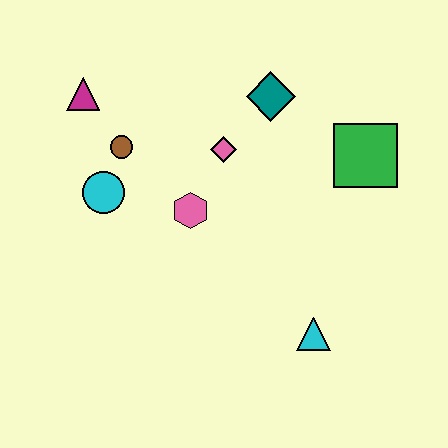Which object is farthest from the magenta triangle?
The cyan triangle is farthest from the magenta triangle.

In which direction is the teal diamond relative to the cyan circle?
The teal diamond is to the right of the cyan circle.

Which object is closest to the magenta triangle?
The brown circle is closest to the magenta triangle.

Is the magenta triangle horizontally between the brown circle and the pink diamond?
No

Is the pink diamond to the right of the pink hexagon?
Yes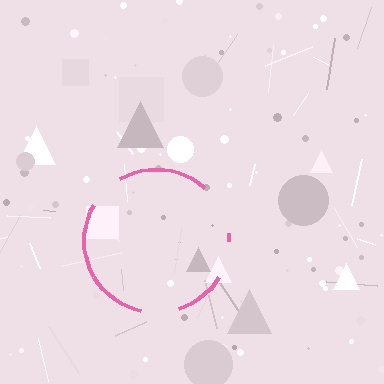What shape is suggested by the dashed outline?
The dashed outline suggests a circle.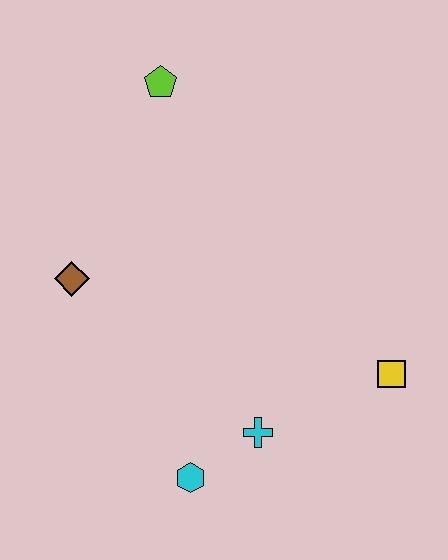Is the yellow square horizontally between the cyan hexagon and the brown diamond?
No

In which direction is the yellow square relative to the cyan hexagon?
The yellow square is to the right of the cyan hexagon.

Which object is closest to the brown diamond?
The lime pentagon is closest to the brown diamond.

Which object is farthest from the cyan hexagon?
The lime pentagon is farthest from the cyan hexagon.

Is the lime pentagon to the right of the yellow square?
No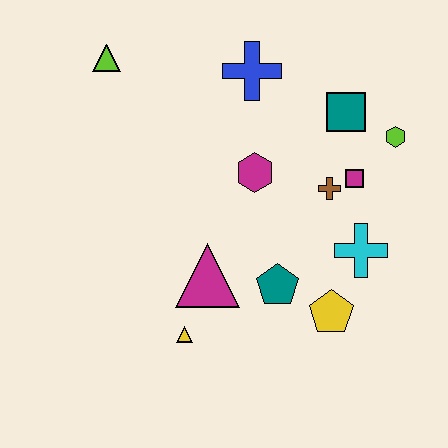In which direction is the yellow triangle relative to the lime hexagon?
The yellow triangle is to the left of the lime hexagon.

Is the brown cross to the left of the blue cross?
No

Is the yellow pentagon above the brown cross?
No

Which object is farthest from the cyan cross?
The lime triangle is farthest from the cyan cross.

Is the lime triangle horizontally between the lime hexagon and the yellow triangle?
No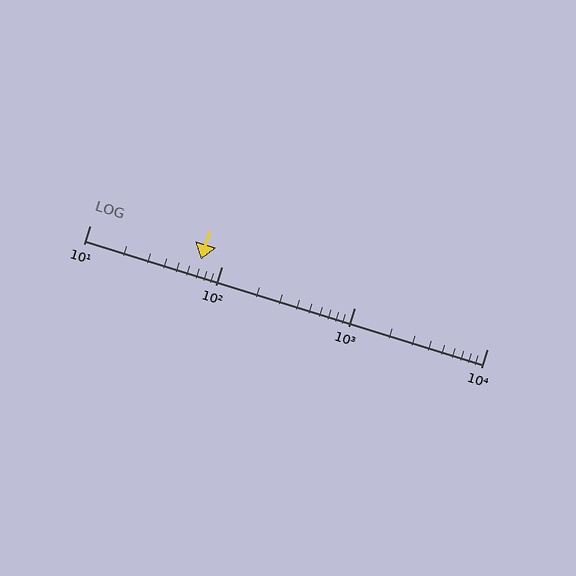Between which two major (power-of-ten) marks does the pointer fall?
The pointer is between 10 and 100.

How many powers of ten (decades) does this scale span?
The scale spans 3 decades, from 10 to 10000.